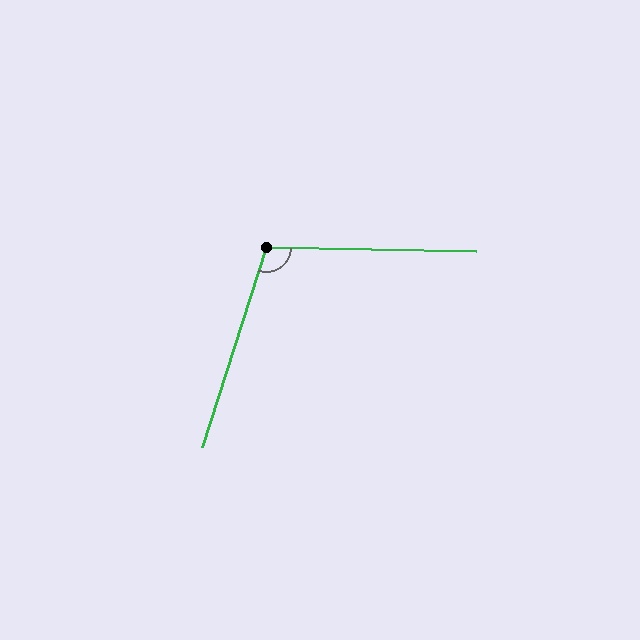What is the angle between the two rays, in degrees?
Approximately 107 degrees.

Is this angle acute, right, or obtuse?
It is obtuse.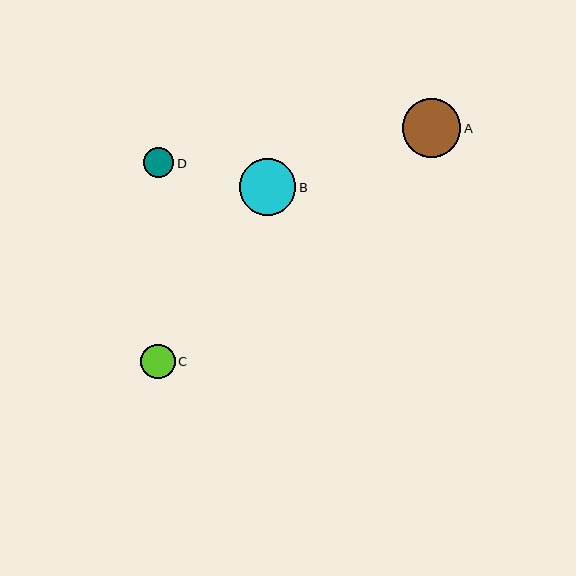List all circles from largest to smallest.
From largest to smallest: A, B, C, D.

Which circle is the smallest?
Circle D is the smallest with a size of approximately 30 pixels.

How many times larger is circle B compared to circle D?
Circle B is approximately 1.9 times the size of circle D.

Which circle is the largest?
Circle A is the largest with a size of approximately 59 pixels.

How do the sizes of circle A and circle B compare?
Circle A and circle B are approximately the same size.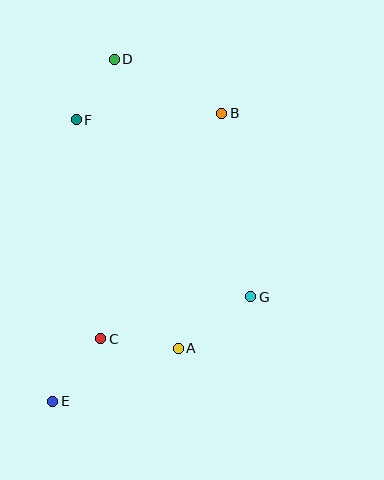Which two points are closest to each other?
Points D and F are closest to each other.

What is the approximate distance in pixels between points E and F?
The distance between E and F is approximately 283 pixels.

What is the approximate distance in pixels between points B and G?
The distance between B and G is approximately 185 pixels.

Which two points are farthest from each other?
Points D and E are farthest from each other.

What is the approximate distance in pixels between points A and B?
The distance between A and B is approximately 239 pixels.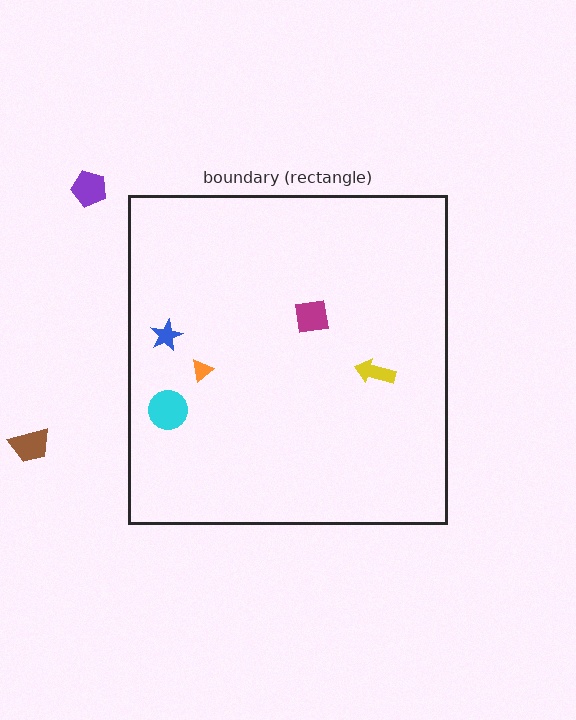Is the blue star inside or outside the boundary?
Inside.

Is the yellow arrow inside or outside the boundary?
Inside.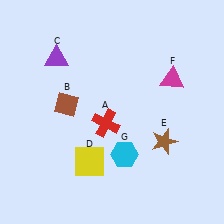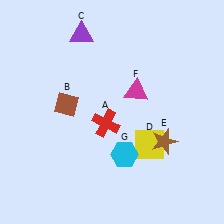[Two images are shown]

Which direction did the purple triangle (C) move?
The purple triangle (C) moved right.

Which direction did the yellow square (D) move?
The yellow square (D) moved right.